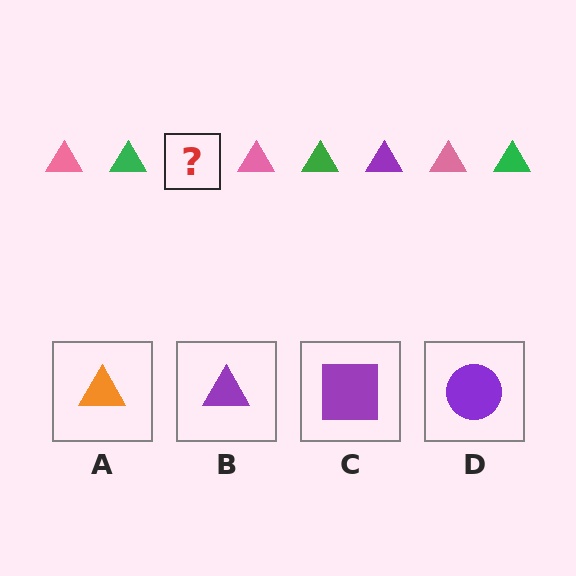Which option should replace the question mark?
Option B.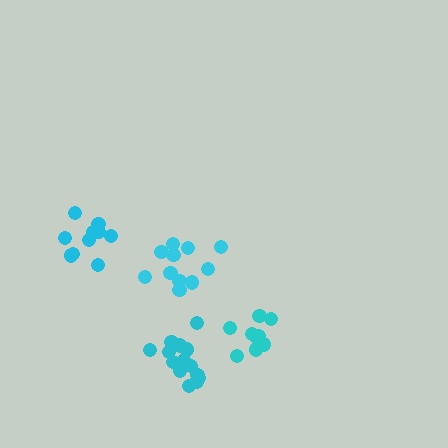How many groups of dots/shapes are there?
There are 4 groups.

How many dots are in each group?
Group 1: 10 dots, Group 2: 15 dots, Group 3: 10 dots, Group 4: 11 dots (46 total).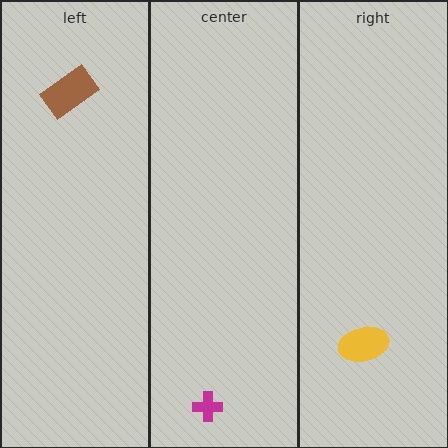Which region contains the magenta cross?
The center region.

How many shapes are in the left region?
1.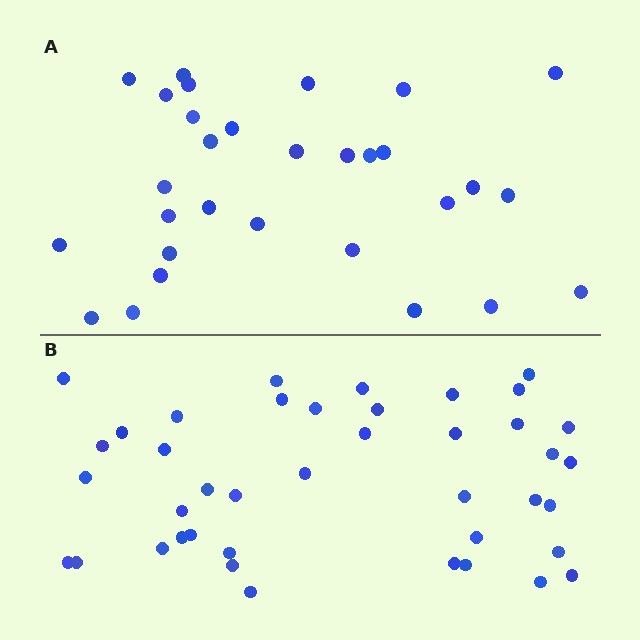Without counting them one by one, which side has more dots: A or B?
Region B (the bottom region) has more dots.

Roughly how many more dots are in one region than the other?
Region B has roughly 12 or so more dots than region A.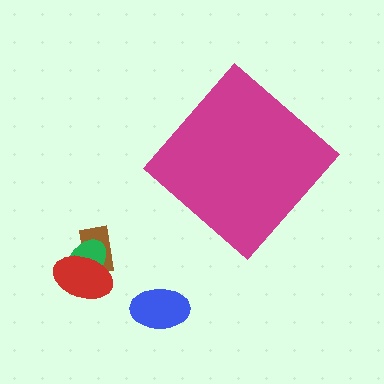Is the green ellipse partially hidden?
No, the green ellipse is fully visible.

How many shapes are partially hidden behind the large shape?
0 shapes are partially hidden.